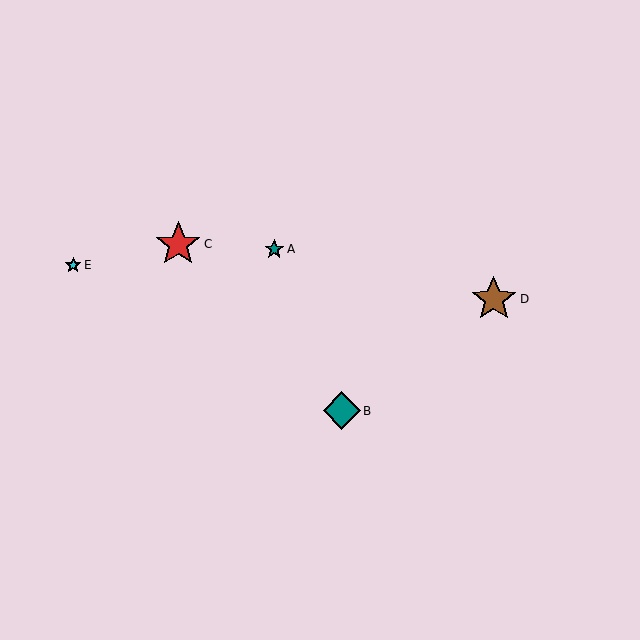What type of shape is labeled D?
Shape D is a brown star.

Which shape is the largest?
The red star (labeled C) is the largest.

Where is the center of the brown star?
The center of the brown star is at (494, 299).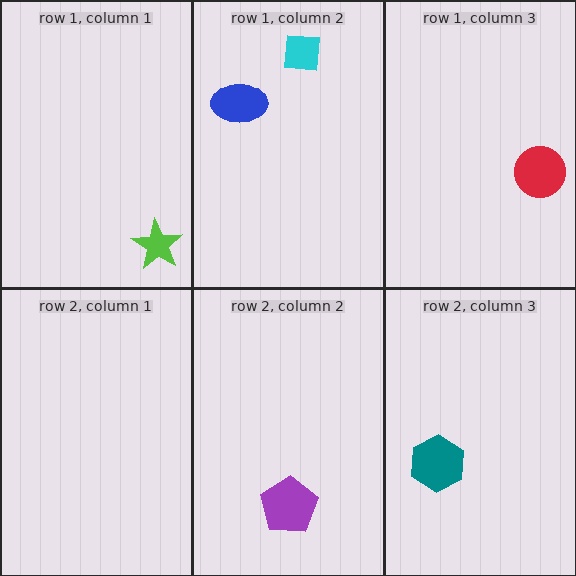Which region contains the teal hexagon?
The row 2, column 3 region.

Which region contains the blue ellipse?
The row 1, column 2 region.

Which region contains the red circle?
The row 1, column 3 region.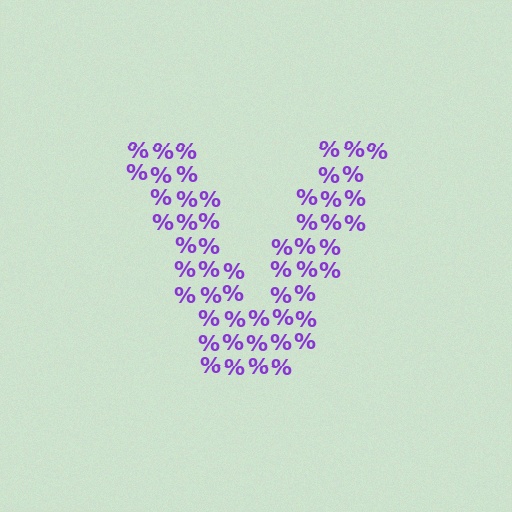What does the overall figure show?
The overall figure shows the letter V.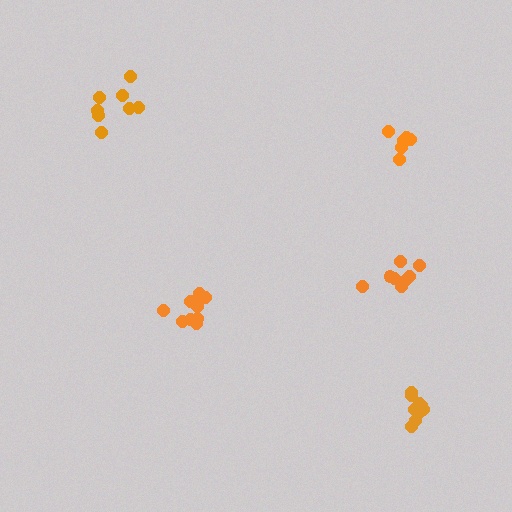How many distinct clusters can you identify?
There are 5 distinct clusters.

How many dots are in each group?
Group 1: 8 dots, Group 2: 9 dots, Group 3: 8 dots, Group 4: 10 dots, Group 5: 6 dots (41 total).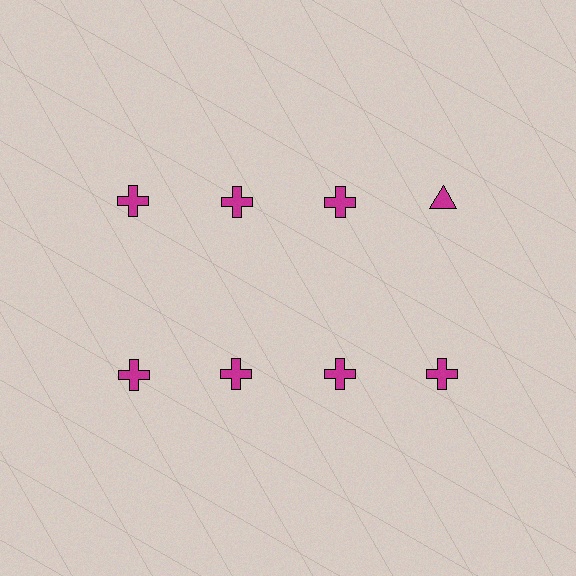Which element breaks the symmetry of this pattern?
The magenta triangle in the top row, second from right column breaks the symmetry. All other shapes are magenta crosses.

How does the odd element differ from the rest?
It has a different shape: triangle instead of cross.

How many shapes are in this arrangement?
There are 8 shapes arranged in a grid pattern.